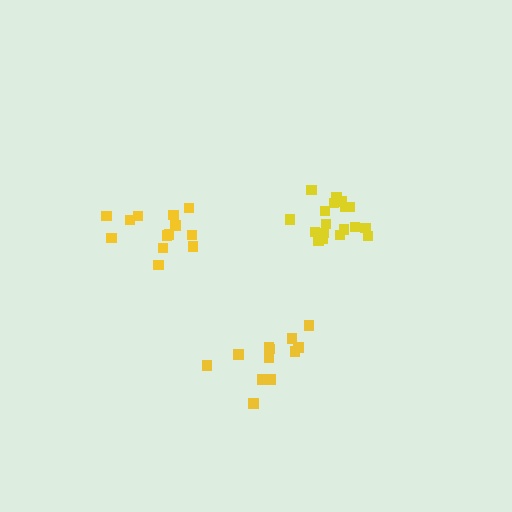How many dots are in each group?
Group 1: 18 dots, Group 2: 12 dots, Group 3: 13 dots (43 total).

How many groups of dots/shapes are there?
There are 3 groups.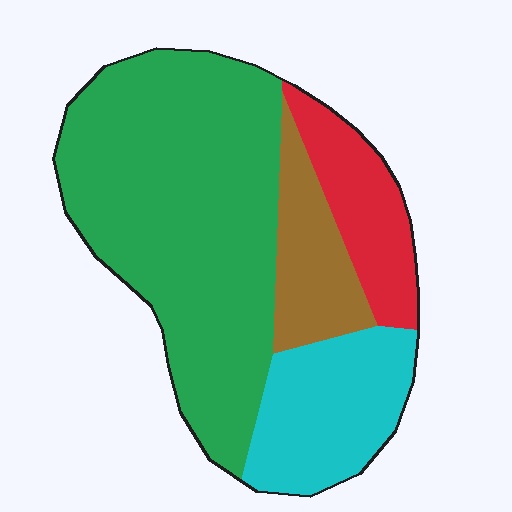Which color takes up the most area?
Green, at roughly 55%.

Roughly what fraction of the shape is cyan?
Cyan covers around 20% of the shape.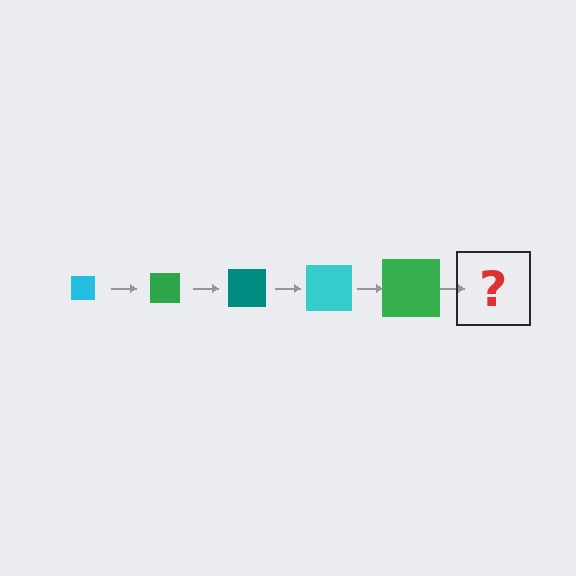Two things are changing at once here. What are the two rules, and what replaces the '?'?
The two rules are that the square grows larger each step and the color cycles through cyan, green, and teal. The '?' should be a teal square, larger than the previous one.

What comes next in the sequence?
The next element should be a teal square, larger than the previous one.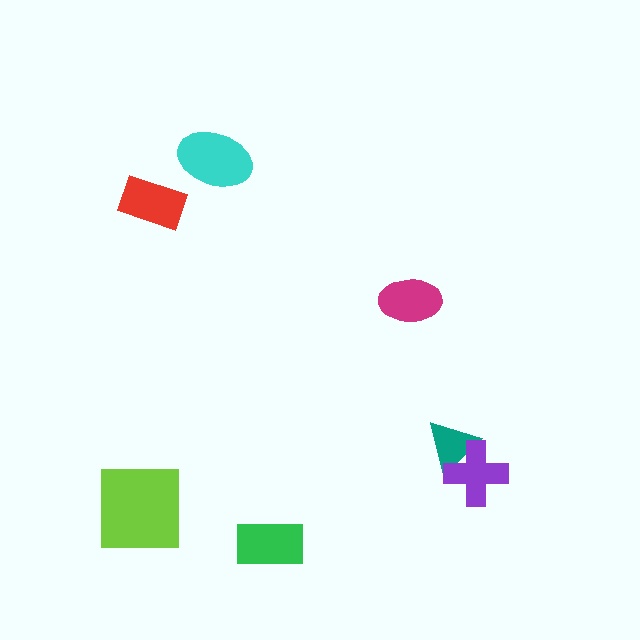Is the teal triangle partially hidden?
Yes, it is partially covered by another shape.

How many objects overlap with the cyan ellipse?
0 objects overlap with the cyan ellipse.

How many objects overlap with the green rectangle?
0 objects overlap with the green rectangle.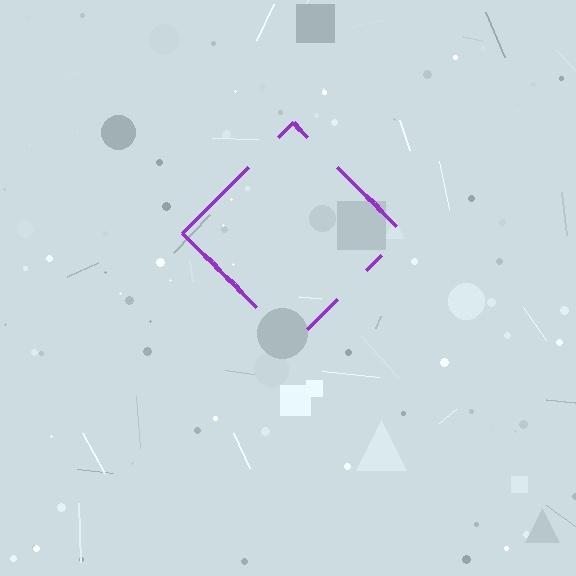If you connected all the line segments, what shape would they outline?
They would outline a diamond.